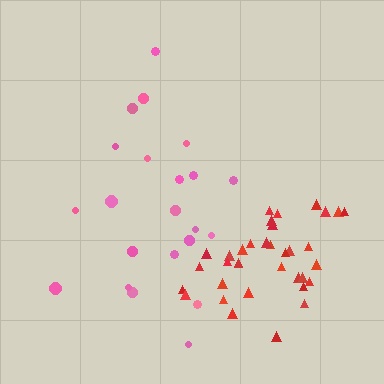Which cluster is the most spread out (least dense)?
Pink.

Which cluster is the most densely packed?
Red.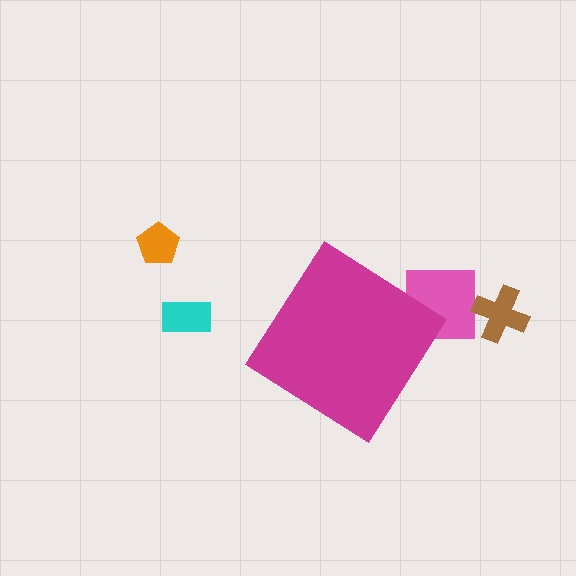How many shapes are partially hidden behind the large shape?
2 shapes are partially hidden.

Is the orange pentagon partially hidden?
No, the orange pentagon is fully visible.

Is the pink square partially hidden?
Yes, the pink square is partially hidden behind the magenta diamond.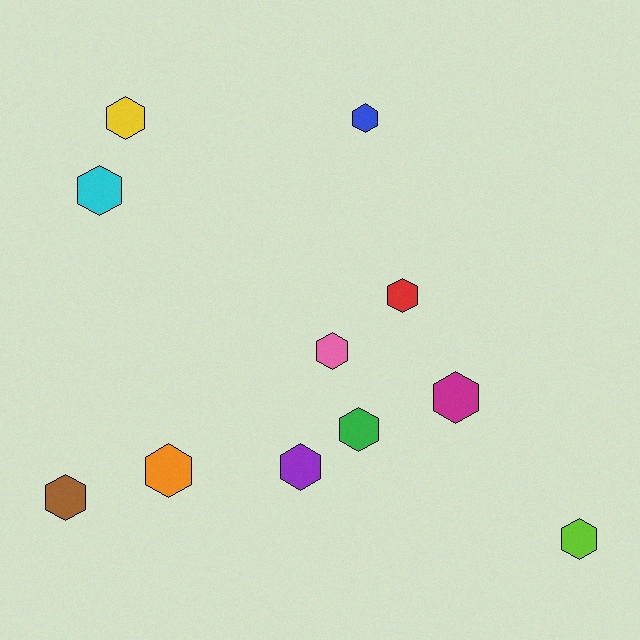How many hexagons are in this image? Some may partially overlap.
There are 11 hexagons.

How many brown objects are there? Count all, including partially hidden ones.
There is 1 brown object.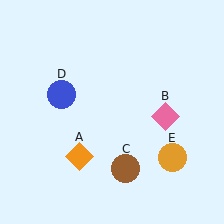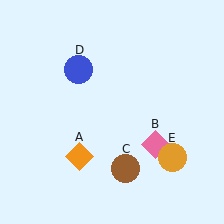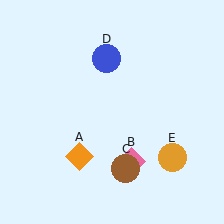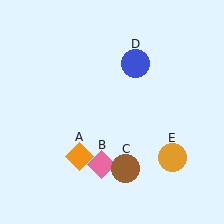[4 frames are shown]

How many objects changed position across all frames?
2 objects changed position: pink diamond (object B), blue circle (object D).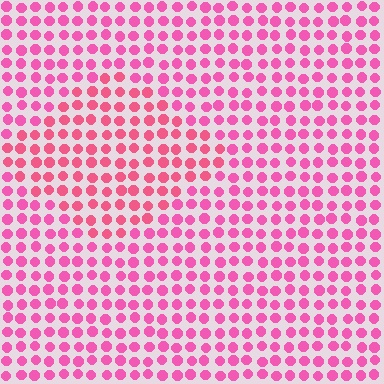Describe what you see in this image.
The image is filled with small pink elements in a uniform arrangement. A diamond-shaped region is visible where the elements are tinted to a slightly different hue, forming a subtle color boundary.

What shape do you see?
I see a diamond.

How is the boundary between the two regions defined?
The boundary is defined purely by a slight shift in hue (about 17 degrees). Spacing, size, and orientation are identical on both sides.